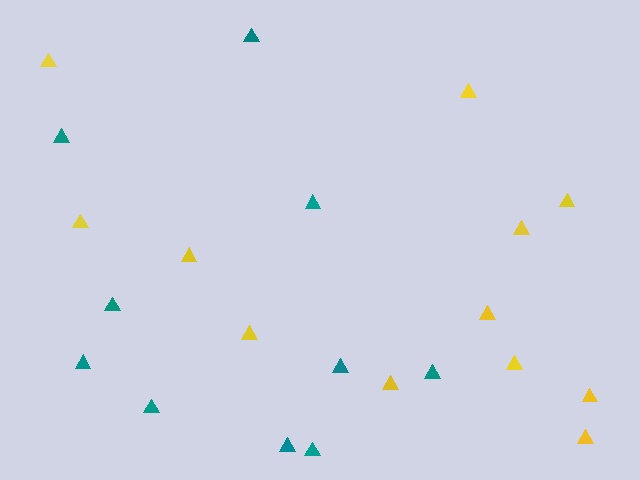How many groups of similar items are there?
There are 2 groups: one group of yellow triangles (12) and one group of teal triangles (10).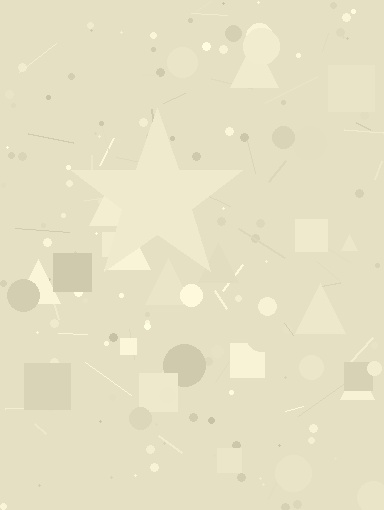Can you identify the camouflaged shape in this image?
The camouflaged shape is a star.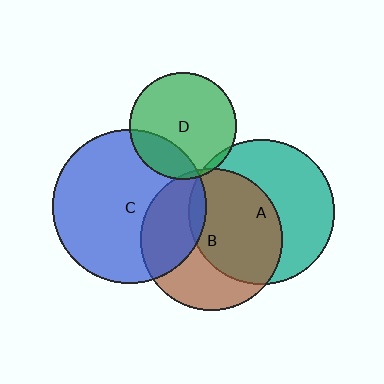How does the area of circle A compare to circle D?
Approximately 1.9 times.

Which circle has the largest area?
Circle C (blue).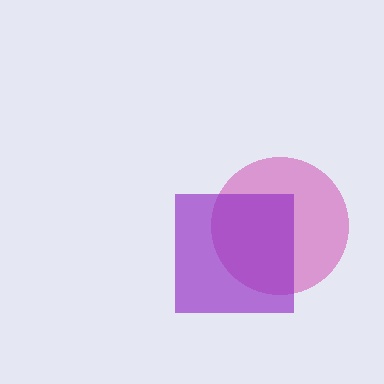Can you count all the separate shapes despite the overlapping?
Yes, there are 2 separate shapes.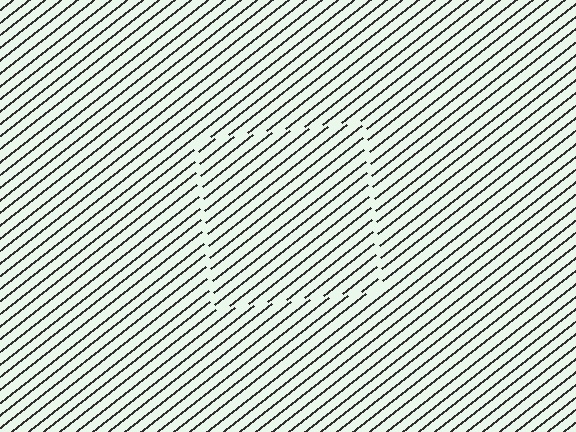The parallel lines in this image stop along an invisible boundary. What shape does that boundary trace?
An illusory square. The interior of the shape contains the same grating, shifted by half a period — the contour is defined by the phase discontinuity where line-ends from the inner and outer gratings abut.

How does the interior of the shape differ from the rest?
The interior of the shape contains the same grating, shifted by half a period — the contour is defined by the phase discontinuity where line-ends from the inner and outer gratings abut.